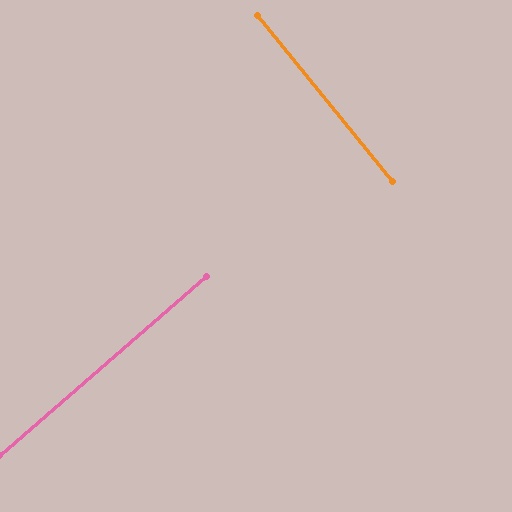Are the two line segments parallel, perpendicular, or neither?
Perpendicular — they meet at approximately 88°.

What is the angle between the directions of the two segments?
Approximately 88 degrees.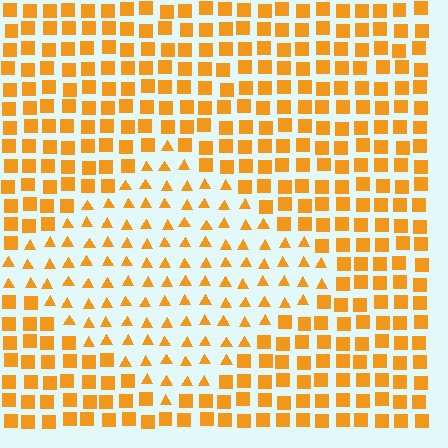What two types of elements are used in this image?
The image uses triangles inside the diamond region and squares outside it.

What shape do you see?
I see a diamond.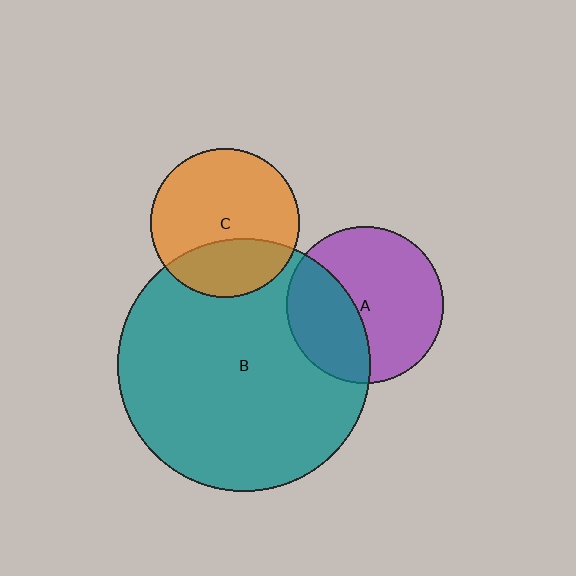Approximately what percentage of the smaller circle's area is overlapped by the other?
Approximately 30%.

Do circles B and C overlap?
Yes.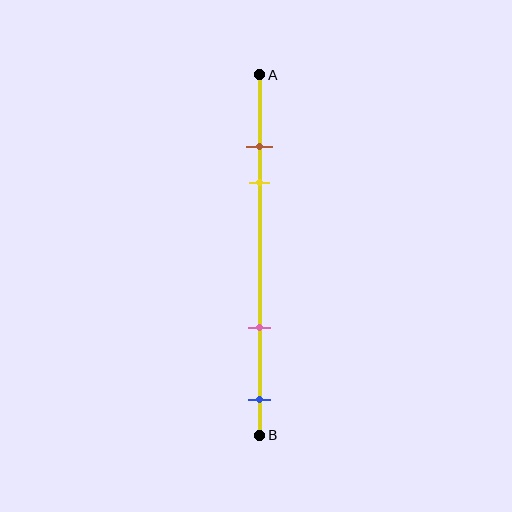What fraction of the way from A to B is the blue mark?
The blue mark is approximately 90% (0.9) of the way from A to B.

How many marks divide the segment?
There are 4 marks dividing the segment.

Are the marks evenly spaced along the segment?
No, the marks are not evenly spaced.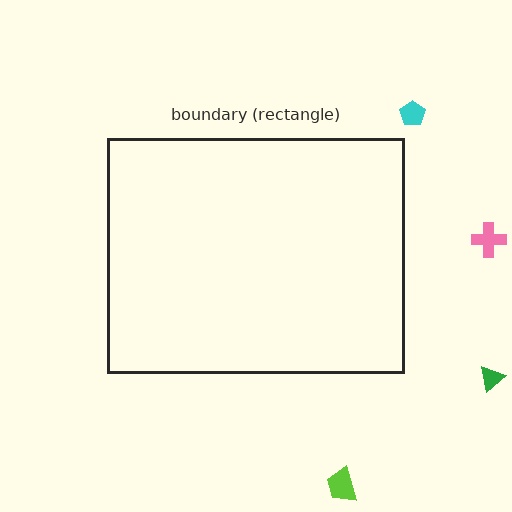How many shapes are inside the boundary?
0 inside, 4 outside.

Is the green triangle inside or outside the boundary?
Outside.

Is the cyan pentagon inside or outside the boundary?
Outside.